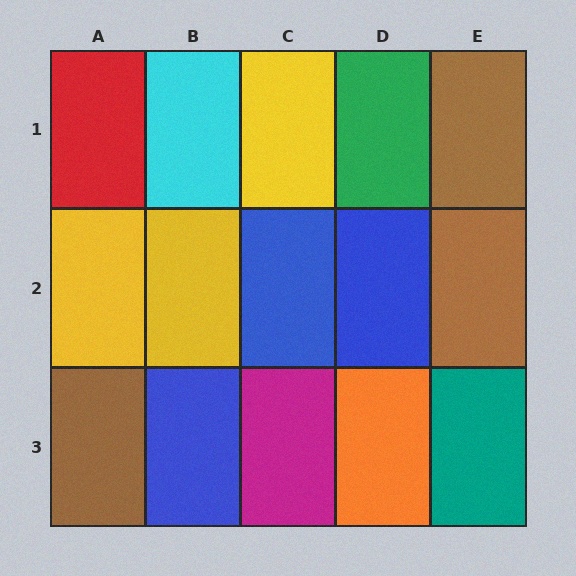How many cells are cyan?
1 cell is cyan.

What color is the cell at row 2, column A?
Yellow.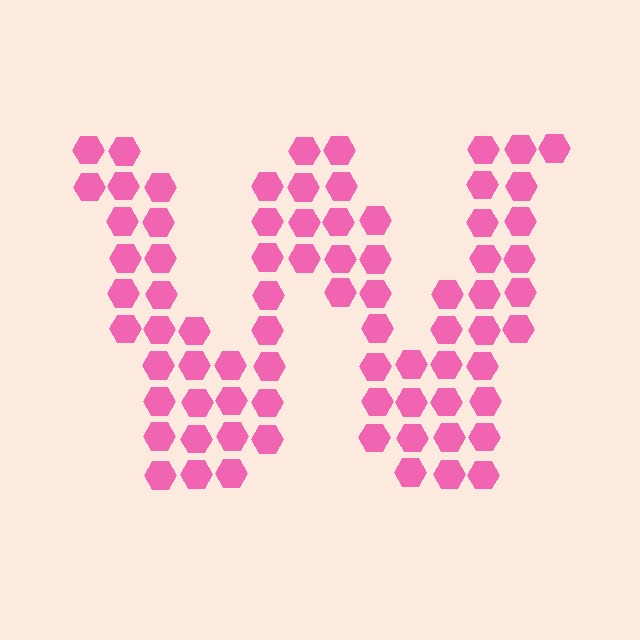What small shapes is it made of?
It is made of small hexagons.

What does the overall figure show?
The overall figure shows the letter W.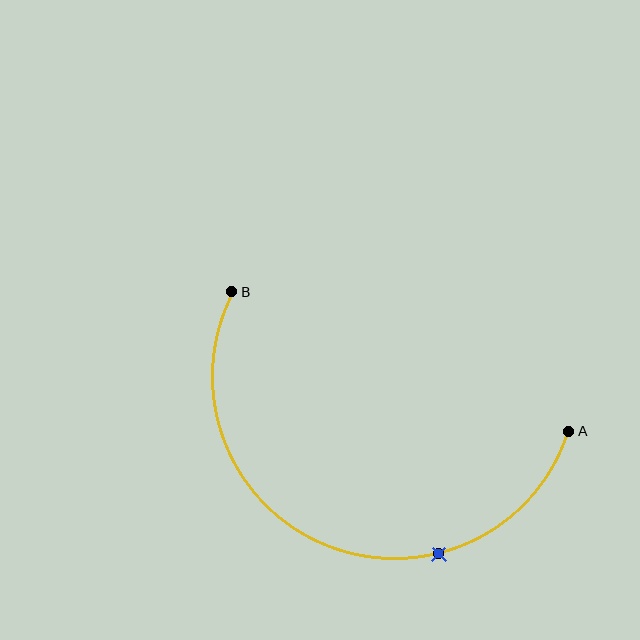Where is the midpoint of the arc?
The arc midpoint is the point on the curve farthest from the straight line joining A and B. It sits below that line.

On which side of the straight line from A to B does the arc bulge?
The arc bulges below the straight line connecting A and B.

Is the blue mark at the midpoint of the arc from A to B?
No. The blue mark lies on the arc but is closer to endpoint A. The arc midpoint would be at the point on the curve equidistant along the arc from both A and B.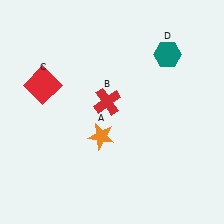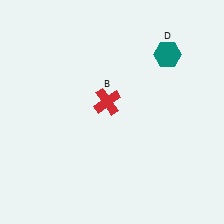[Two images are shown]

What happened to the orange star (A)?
The orange star (A) was removed in Image 2. It was in the bottom-left area of Image 1.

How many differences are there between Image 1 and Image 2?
There are 2 differences between the two images.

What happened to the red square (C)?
The red square (C) was removed in Image 2. It was in the top-left area of Image 1.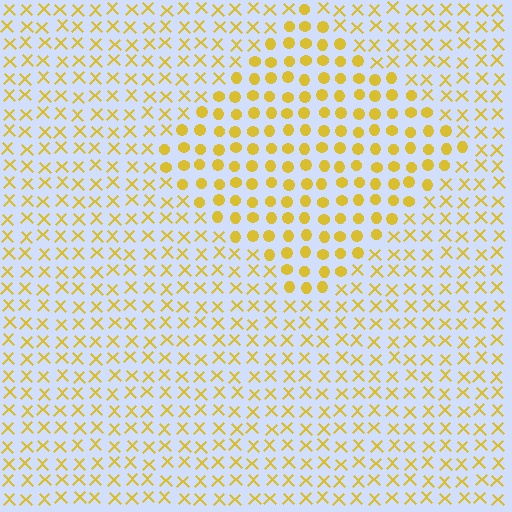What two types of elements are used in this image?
The image uses circles inside the diamond region and X marks outside it.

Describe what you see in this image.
The image is filled with small yellow elements arranged in a uniform grid. A diamond-shaped region contains circles, while the surrounding area contains X marks. The boundary is defined purely by the change in element shape.